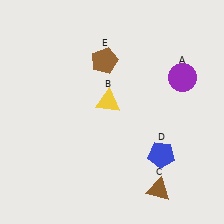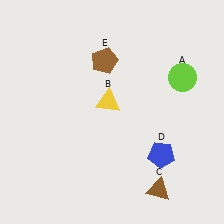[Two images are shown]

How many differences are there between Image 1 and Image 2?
There is 1 difference between the two images.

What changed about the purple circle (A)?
In Image 1, A is purple. In Image 2, it changed to lime.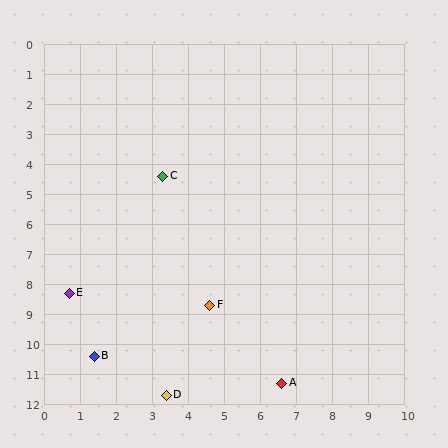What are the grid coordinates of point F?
Point F is at approximately (4.6, 8.7).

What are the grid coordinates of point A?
Point A is at approximately (6.6, 11.3).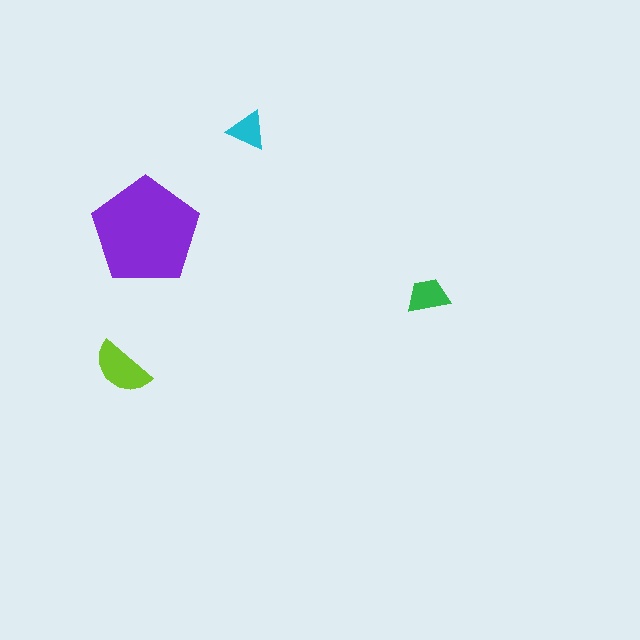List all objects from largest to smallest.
The purple pentagon, the lime semicircle, the green trapezoid, the cyan triangle.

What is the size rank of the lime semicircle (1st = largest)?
2nd.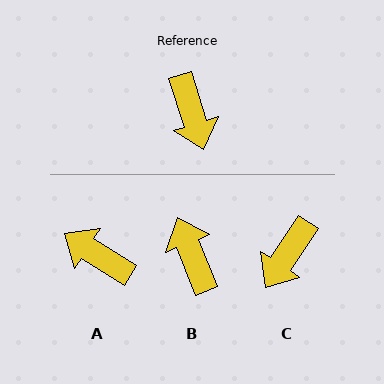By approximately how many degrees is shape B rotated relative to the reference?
Approximately 176 degrees clockwise.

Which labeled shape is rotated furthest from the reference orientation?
B, about 176 degrees away.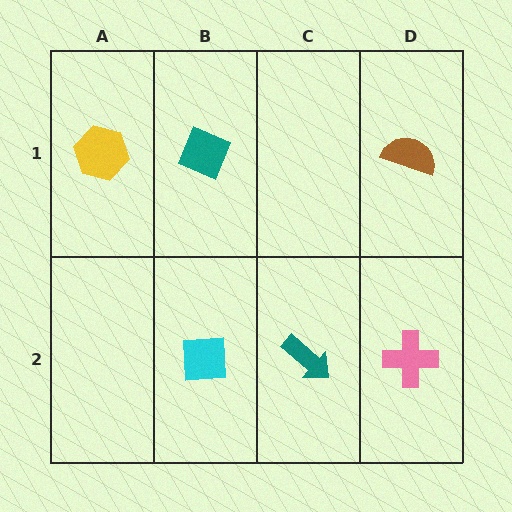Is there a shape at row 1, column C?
No, that cell is empty.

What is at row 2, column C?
A teal arrow.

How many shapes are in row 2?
3 shapes.